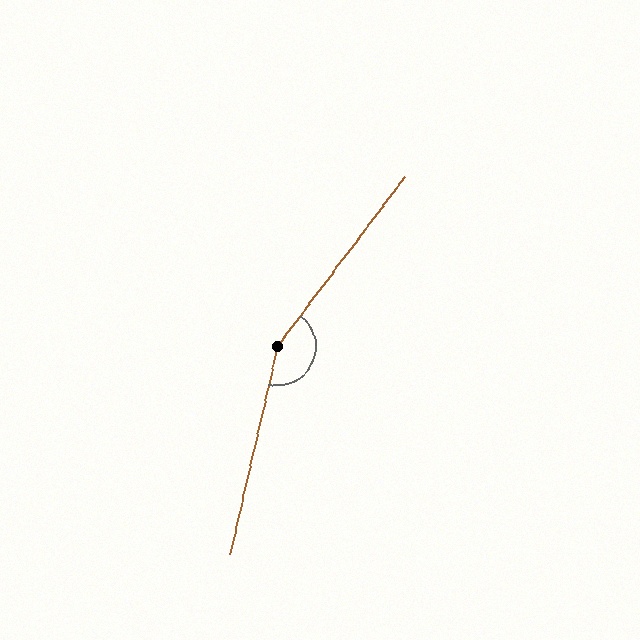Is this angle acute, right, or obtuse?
It is obtuse.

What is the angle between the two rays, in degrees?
Approximately 156 degrees.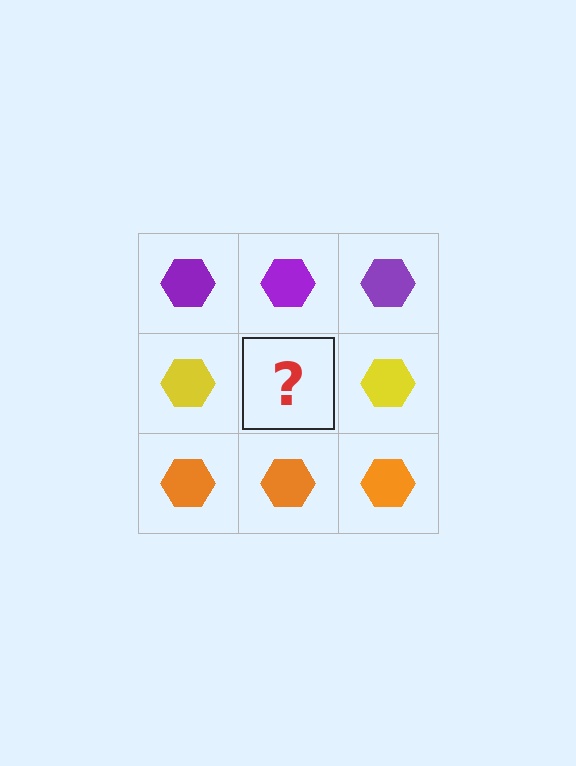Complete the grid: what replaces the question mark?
The question mark should be replaced with a yellow hexagon.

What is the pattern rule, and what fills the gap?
The rule is that each row has a consistent color. The gap should be filled with a yellow hexagon.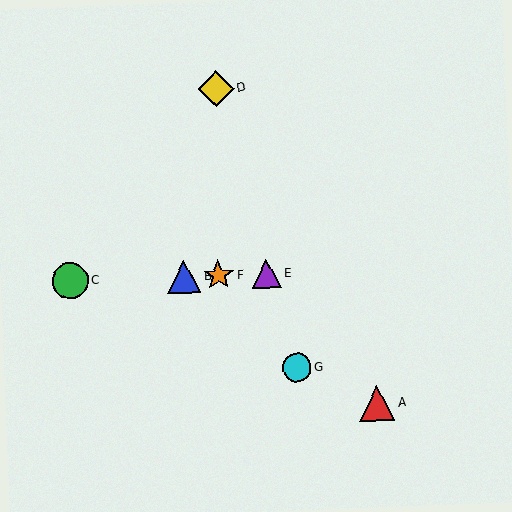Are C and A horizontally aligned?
No, C is at y≈281 and A is at y≈404.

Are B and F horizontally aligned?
Yes, both are at y≈277.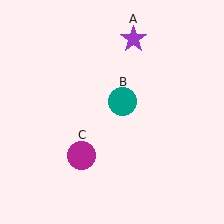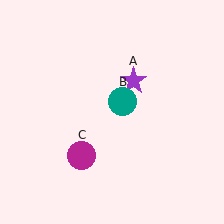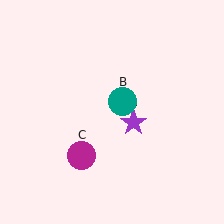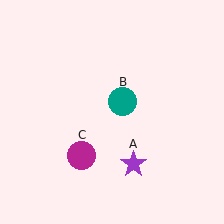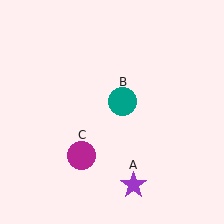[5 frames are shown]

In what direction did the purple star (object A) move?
The purple star (object A) moved down.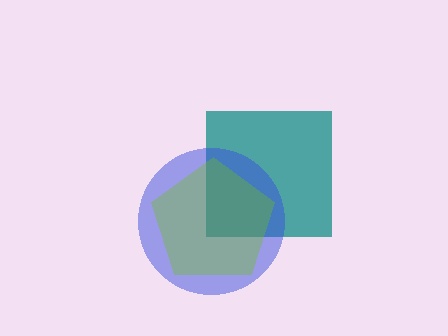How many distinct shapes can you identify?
There are 3 distinct shapes: a teal square, a blue circle, a lime pentagon.